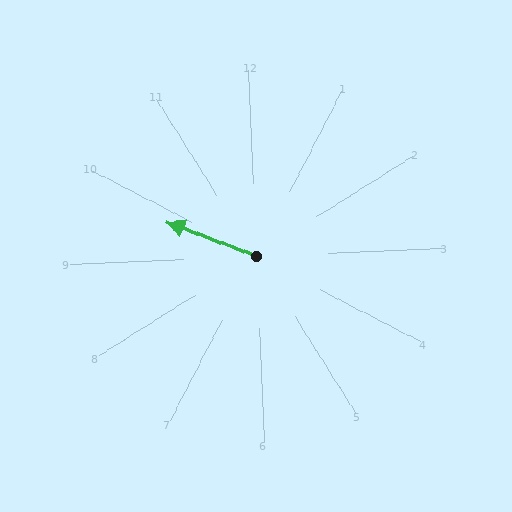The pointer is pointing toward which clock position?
Roughly 10 o'clock.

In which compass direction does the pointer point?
Northwest.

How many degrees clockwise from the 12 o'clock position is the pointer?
Approximately 293 degrees.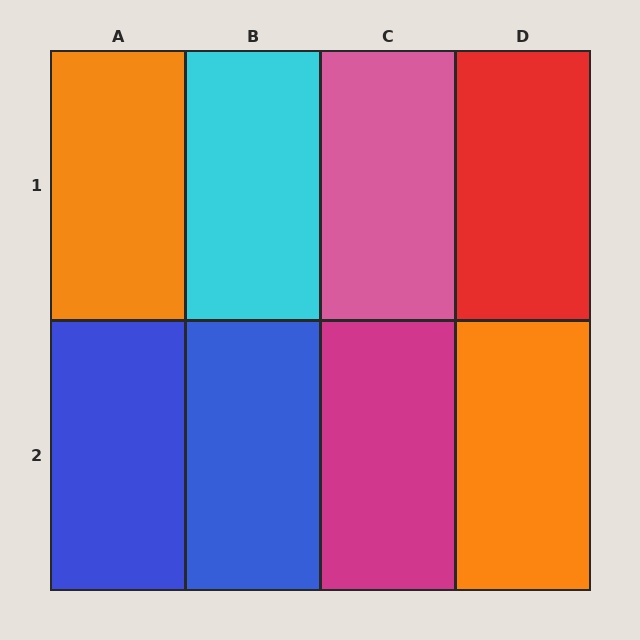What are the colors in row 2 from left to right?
Blue, blue, magenta, orange.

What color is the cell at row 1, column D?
Red.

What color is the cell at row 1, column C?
Pink.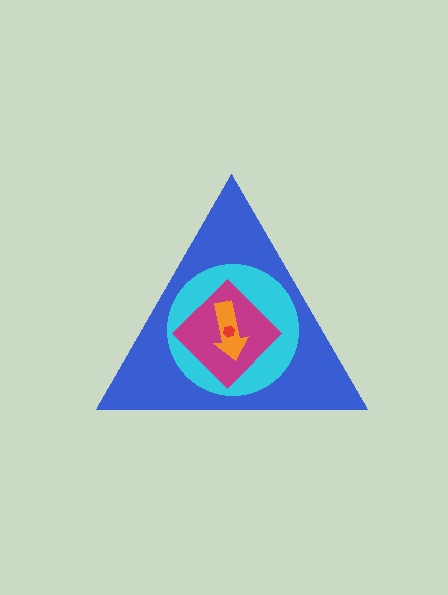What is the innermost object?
The red hexagon.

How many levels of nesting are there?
5.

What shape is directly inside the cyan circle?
The magenta diamond.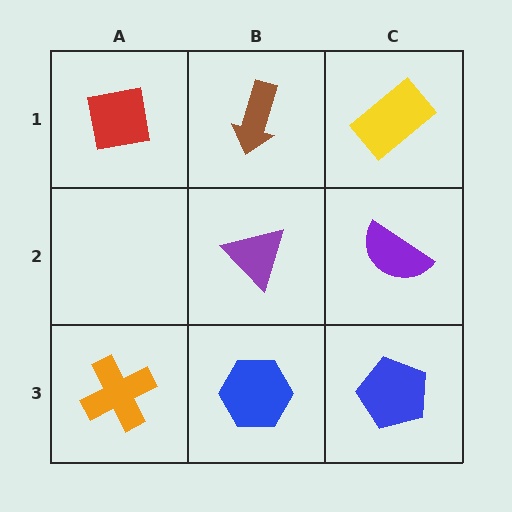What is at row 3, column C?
A blue pentagon.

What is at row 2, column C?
A purple semicircle.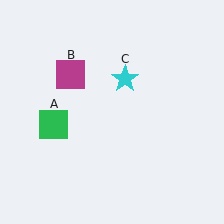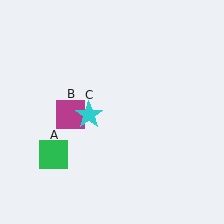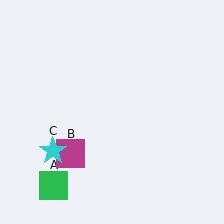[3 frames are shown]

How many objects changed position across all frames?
3 objects changed position: green square (object A), magenta square (object B), cyan star (object C).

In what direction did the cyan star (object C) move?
The cyan star (object C) moved down and to the left.